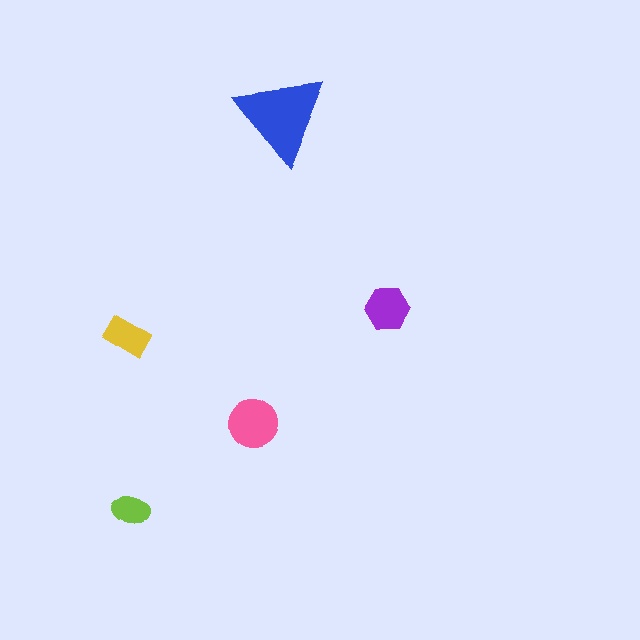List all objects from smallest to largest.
The lime ellipse, the yellow rectangle, the purple hexagon, the pink circle, the blue triangle.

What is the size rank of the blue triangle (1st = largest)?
1st.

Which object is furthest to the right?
The purple hexagon is rightmost.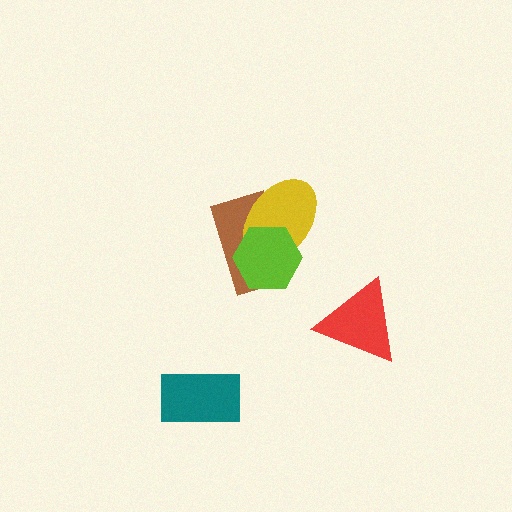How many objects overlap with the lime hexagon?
2 objects overlap with the lime hexagon.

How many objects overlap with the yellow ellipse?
2 objects overlap with the yellow ellipse.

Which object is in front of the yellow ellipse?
The lime hexagon is in front of the yellow ellipse.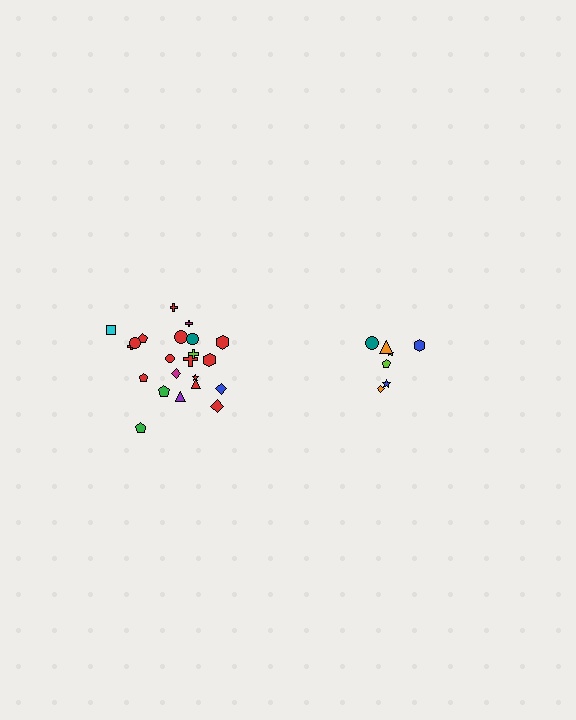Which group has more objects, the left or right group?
The left group.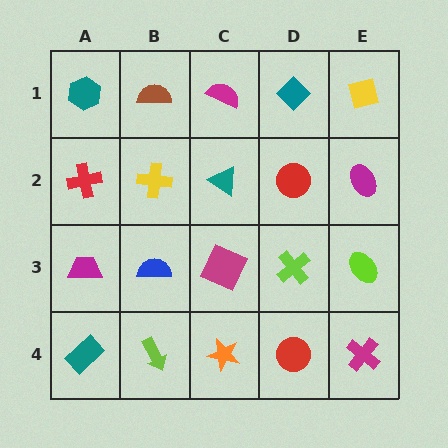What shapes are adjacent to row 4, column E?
A lime ellipse (row 3, column E), a red circle (row 4, column D).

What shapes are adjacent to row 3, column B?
A yellow cross (row 2, column B), a lime arrow (row 4, column B), a magenta trapezoid (row 3, column A), a magenta square (row 3, column C).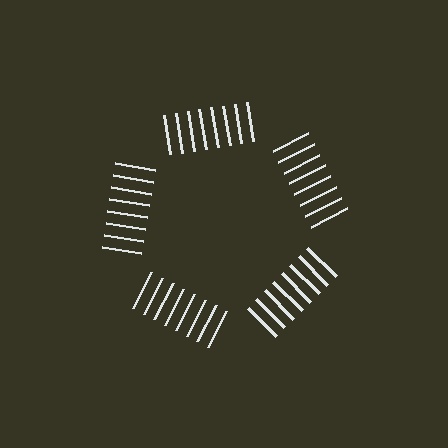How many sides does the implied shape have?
5 sides — the line-ends trace a pentagon.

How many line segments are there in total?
40 — 8 along each of the 5 edges.